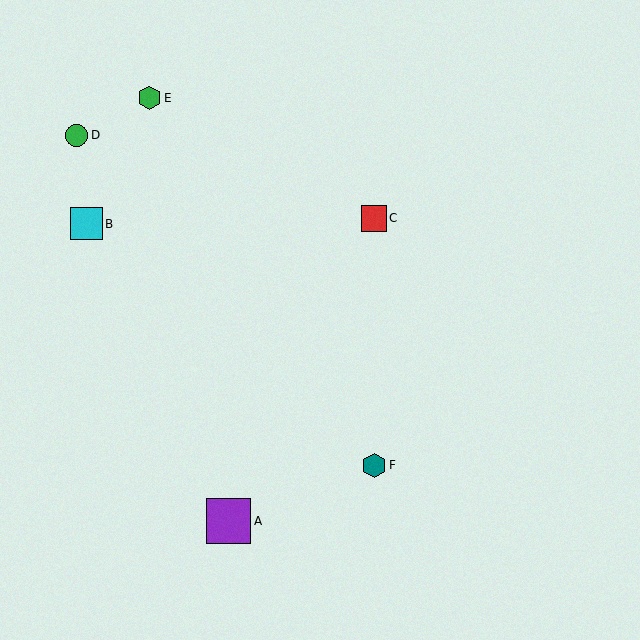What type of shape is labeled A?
Shape A is a purple square.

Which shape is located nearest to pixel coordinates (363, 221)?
The red square (labeled C) at (374, 218) is nearest to that location.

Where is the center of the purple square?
The center of the purple square is at (229, 521).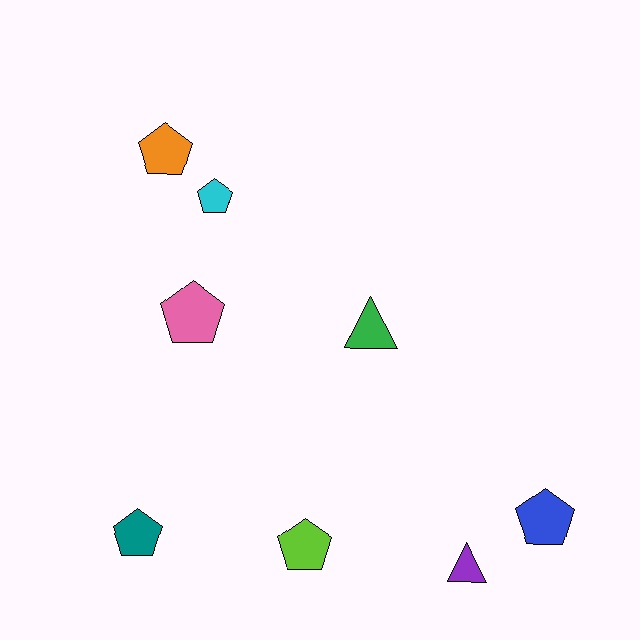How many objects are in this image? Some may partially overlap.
There are 8 objects.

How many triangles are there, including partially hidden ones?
There are 2 triangles.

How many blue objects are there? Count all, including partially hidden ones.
There is 1 blue object.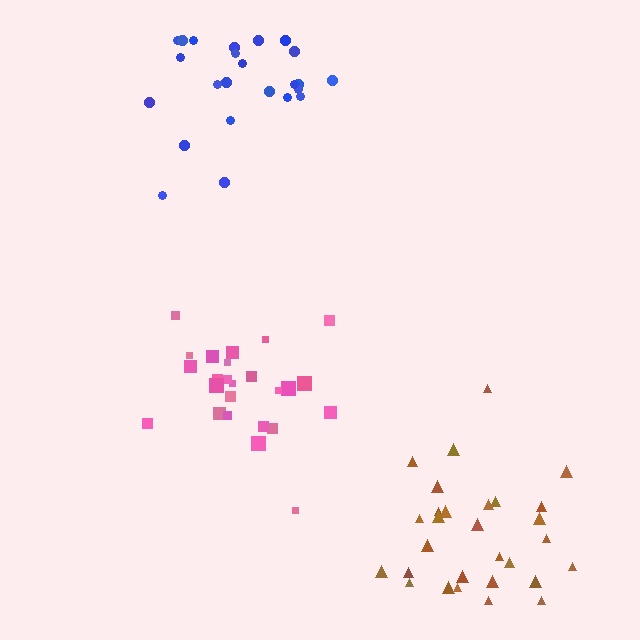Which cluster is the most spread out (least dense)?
Blue.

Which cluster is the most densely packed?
Pink.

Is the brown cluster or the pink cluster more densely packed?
Pink.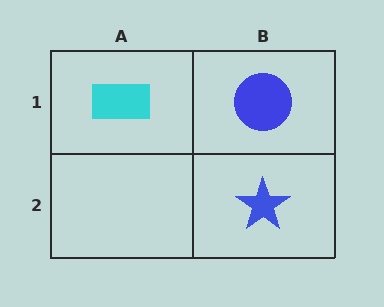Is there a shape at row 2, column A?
No, that cell is empty.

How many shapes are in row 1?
2 shapes.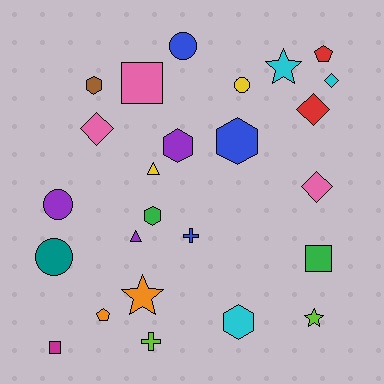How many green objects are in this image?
There are 2 green objects.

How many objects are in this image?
There are 25 objects.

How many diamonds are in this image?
There are 4 diamonds.